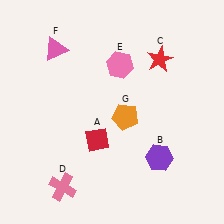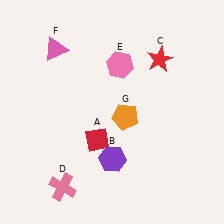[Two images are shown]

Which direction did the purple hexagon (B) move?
The purple hexagon (B) moved left.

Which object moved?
The purple hexagon (B) moved left.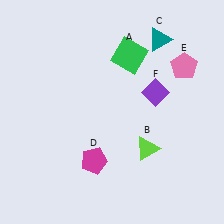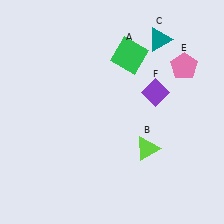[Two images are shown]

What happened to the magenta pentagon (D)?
The magenta pentagon (D) was removed in Image 2. It was in the bottom-left area of Image 1.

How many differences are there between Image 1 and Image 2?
There is 1 difference between the two images.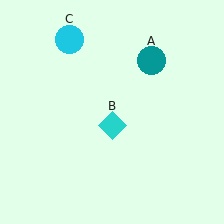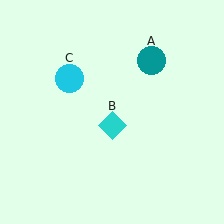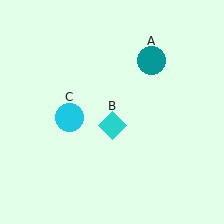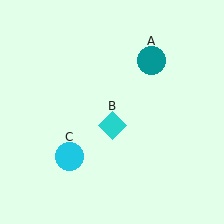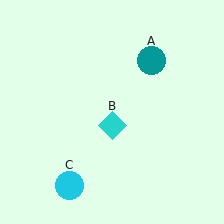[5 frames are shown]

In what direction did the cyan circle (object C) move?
The cyan circle (object C) moved down.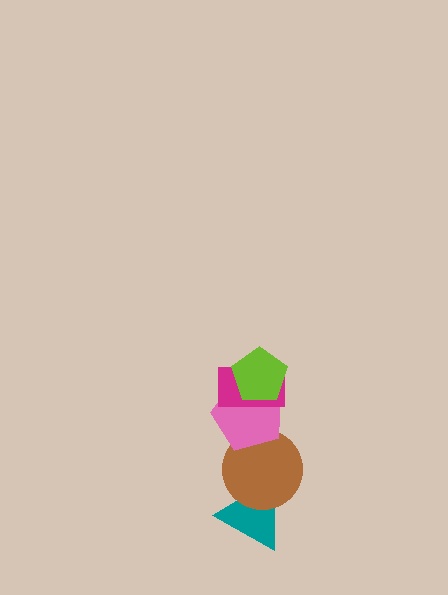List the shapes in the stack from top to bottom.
From top to bottom: the lime pentagon, the magenta rectangle, the pink pentagon, the brown circle, the teal triangle.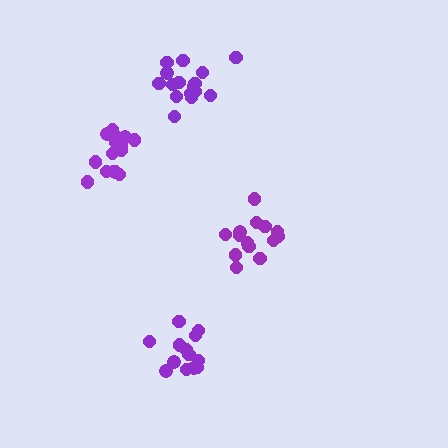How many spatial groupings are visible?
There are 4 spatial groupings.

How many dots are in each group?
Group 1: 14 dots, Group 2: 13 dots, Group 3: 16 dots, Group 4: 16 dots (59 total).